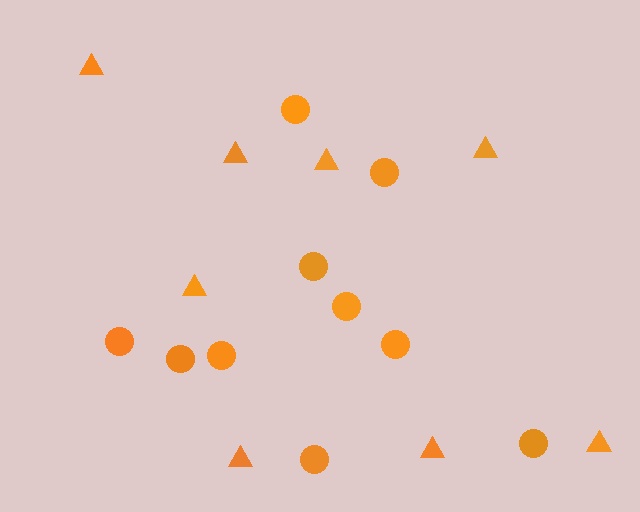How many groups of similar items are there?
There are 2 groups: one group of triangles (8) and one group of circles (10).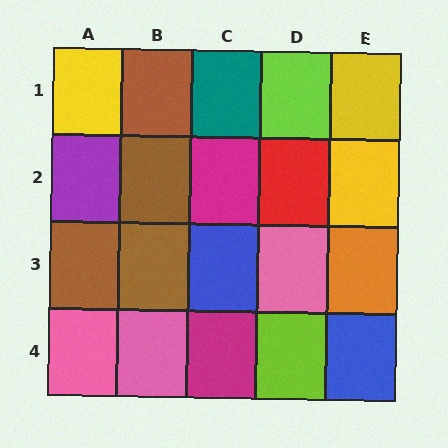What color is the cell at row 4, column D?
Lime.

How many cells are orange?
1 cell is orange.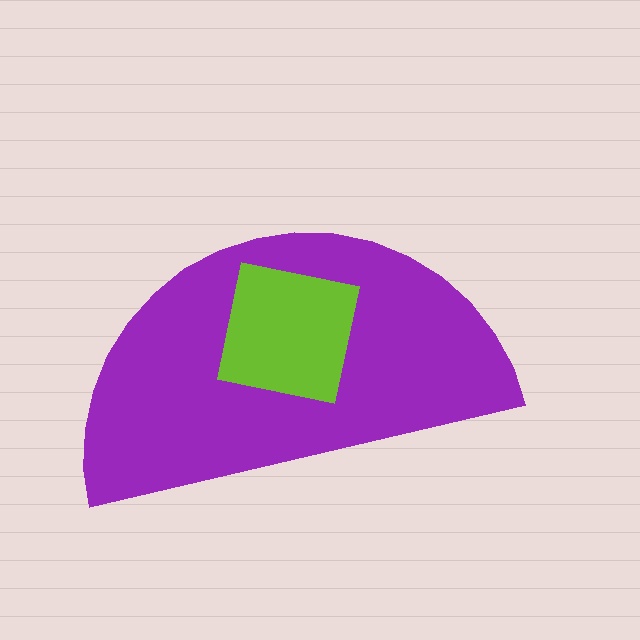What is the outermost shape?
The purple semicircle.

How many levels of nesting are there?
2.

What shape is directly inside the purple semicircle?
The lime square.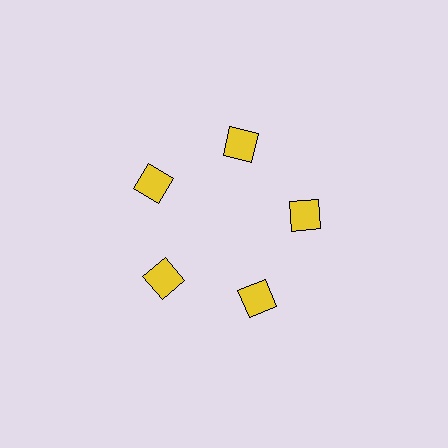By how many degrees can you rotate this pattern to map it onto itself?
The pattern maps onto itself every 72 degrees of rotation.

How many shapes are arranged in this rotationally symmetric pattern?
There are 5 shapes, arranged in 5 groups of 1.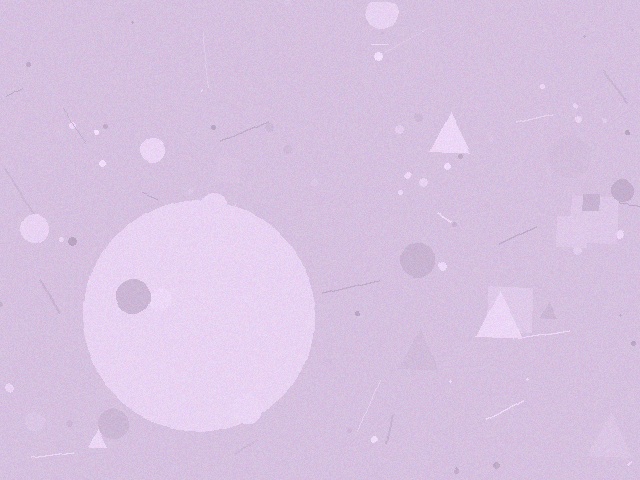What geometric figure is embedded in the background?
A circle is embedded in the background.